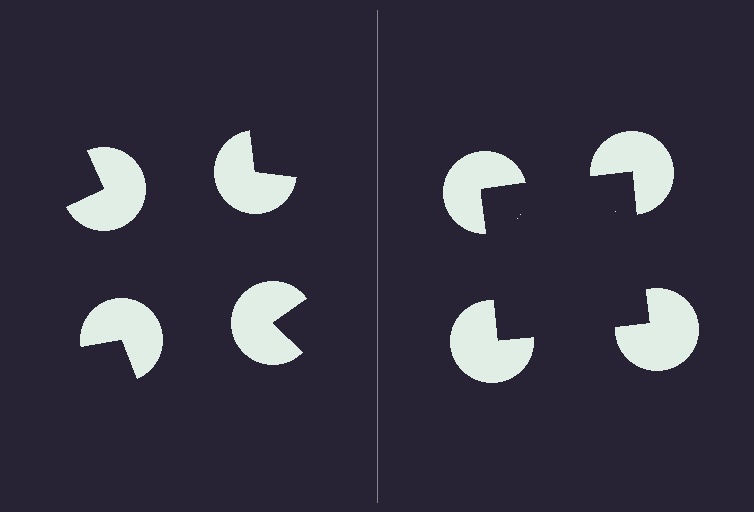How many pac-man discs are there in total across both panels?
8 — 4 on each side.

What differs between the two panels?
The pac-man discs are positioned identically on both sides; only the wedge orientations differ. On the right they align to a square; on the left they are misaligned.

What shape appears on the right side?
An illusory square.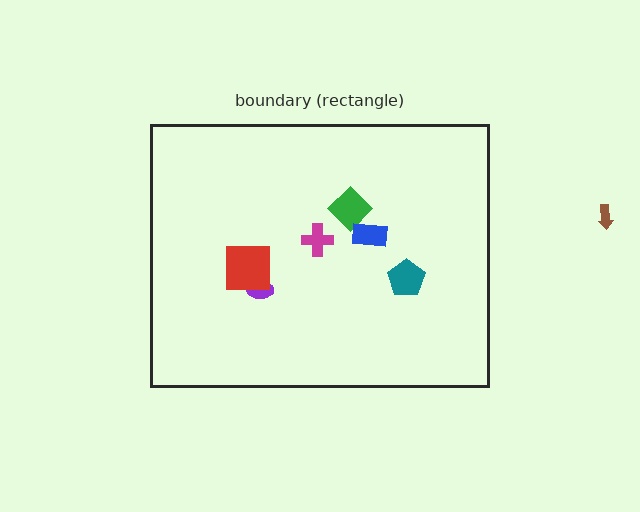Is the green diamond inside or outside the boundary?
Inside.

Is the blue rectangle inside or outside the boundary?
Inside.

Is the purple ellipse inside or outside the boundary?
Inside.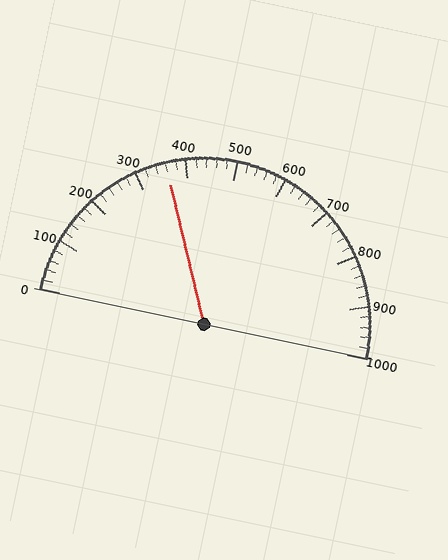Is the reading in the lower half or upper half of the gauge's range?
The reading is in the lower half of the range (0 to 1000).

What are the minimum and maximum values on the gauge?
The gauge ranges from 0 to 1000.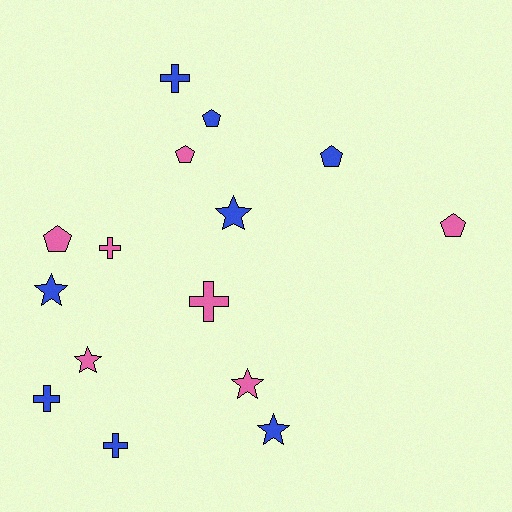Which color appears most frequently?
Blue, with 8 objects.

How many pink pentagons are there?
There are 3 pink pentagons.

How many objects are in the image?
There are 15 objects.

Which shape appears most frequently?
Pentagon, with 5 objects.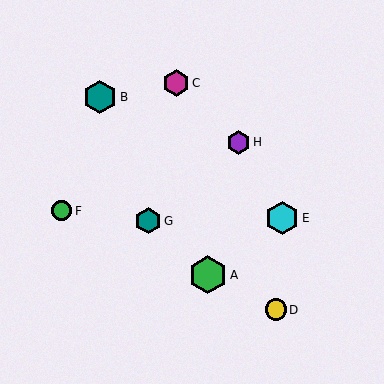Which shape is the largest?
The green hexagon (labeled A) is the largest.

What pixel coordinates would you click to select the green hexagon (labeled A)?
Click at (208, 275) to select the green hexagon A.